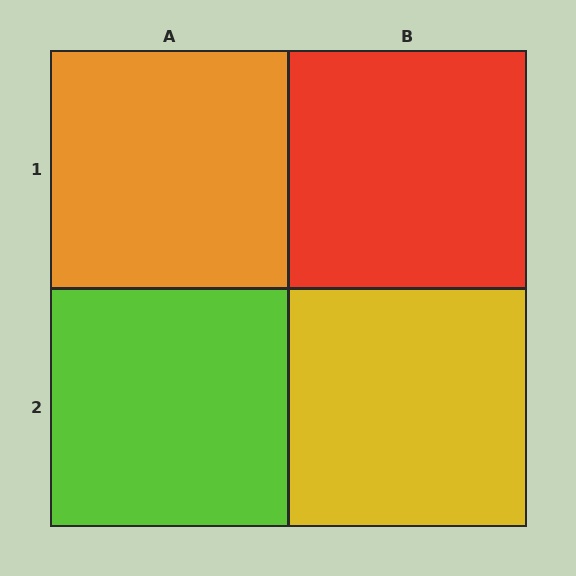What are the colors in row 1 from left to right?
Orange, red.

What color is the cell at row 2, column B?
Yellow.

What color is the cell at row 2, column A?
Lime.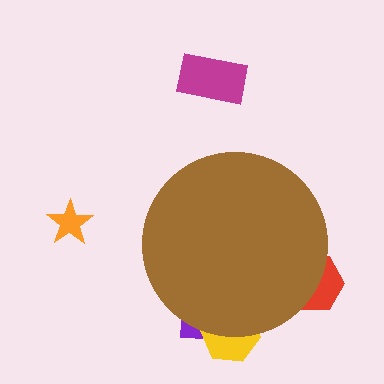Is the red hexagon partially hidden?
Yes, the red hexagon is partially hidden behind the brown circle.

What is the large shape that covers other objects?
A brown circle.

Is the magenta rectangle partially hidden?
No, the magenta rectangle is fully visible.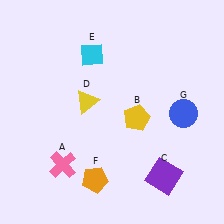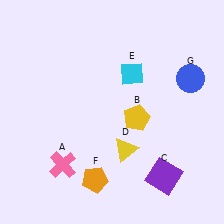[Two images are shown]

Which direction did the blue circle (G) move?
The blue circle (G) moved up.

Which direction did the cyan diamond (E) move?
The cyan diamond (E) moved right.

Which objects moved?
The objects that moved are: the yellow triangle (D), the cyan diamond (E), the blue circle (G).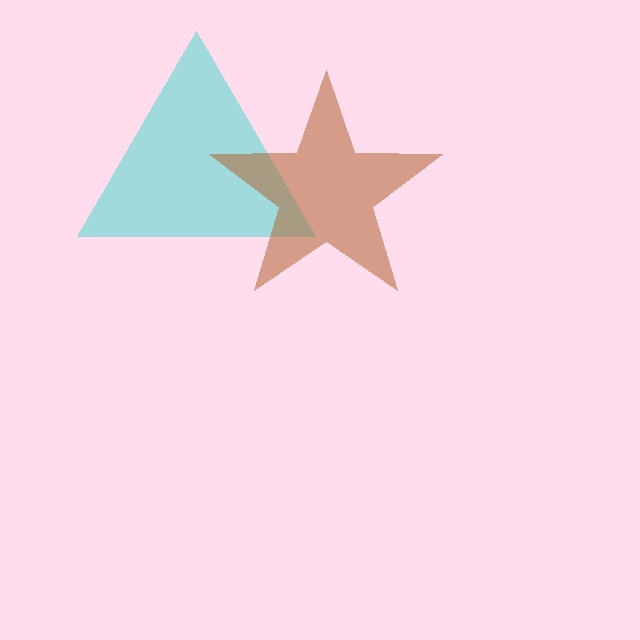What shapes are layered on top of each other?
The layered shapes are: a cyan triangle, a brown star.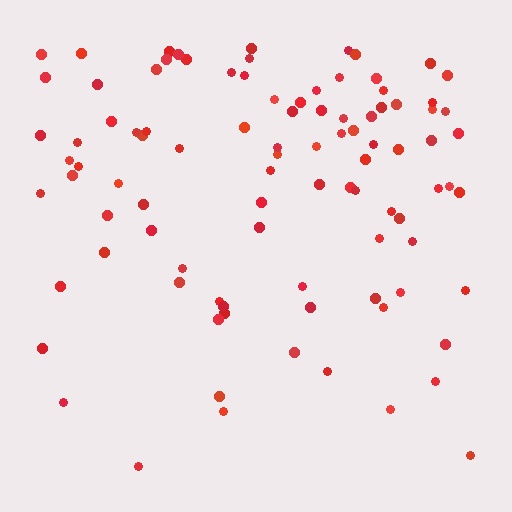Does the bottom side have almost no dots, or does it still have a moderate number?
Still a moderate number, just noticeably fewer than the top.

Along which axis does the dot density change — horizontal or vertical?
Vertical.